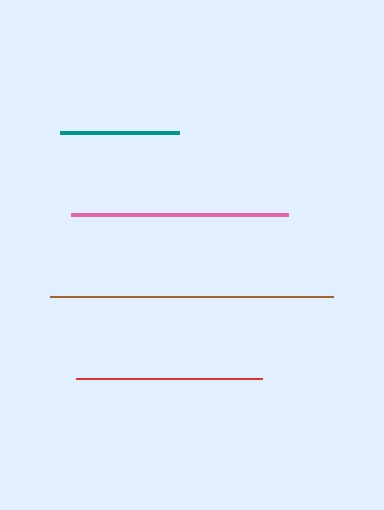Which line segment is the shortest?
The teal line is the shortest at approximately 120 pixels.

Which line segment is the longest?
The brown line is the longest at approximately 283 pixels.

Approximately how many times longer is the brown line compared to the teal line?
The brown line is approximately 2.4 times the length of the teal line.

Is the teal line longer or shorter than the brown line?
The brown line is longer than the teal line.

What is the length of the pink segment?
The pink segment is approximately 217 pixels long.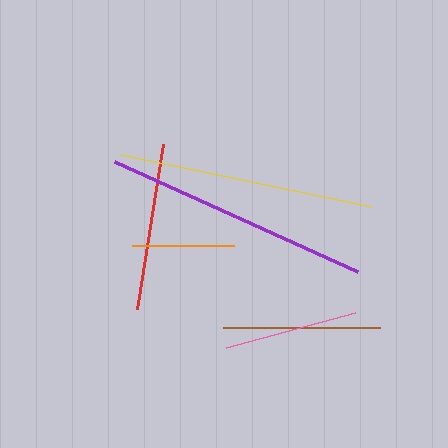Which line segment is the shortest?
The orange line is the shortest at approximately 103 pixels.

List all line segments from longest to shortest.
From longest to shortest: purple, yellow, red, brown, pink, orange.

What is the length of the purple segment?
The purple segment is approximately 266 pixels long.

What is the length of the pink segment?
The pink segment is approximately 133 pixels long.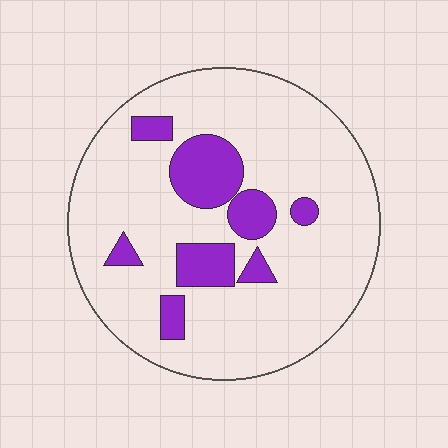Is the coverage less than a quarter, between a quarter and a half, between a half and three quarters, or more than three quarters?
Less than a quarter.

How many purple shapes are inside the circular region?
8.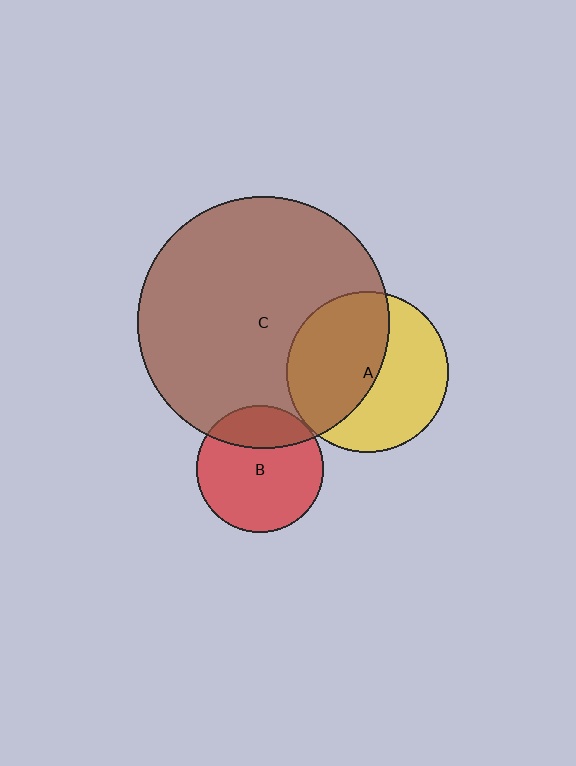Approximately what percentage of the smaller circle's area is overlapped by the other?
Approximately 25%.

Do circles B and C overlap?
Yes.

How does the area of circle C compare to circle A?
Approximately 2.4 times.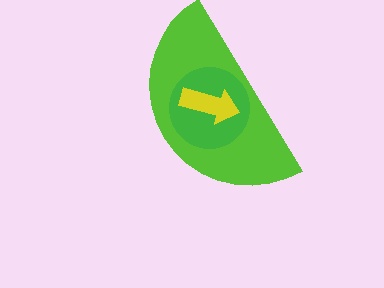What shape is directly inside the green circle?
The yellow arrow.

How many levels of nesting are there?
3.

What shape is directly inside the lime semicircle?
The green circle.